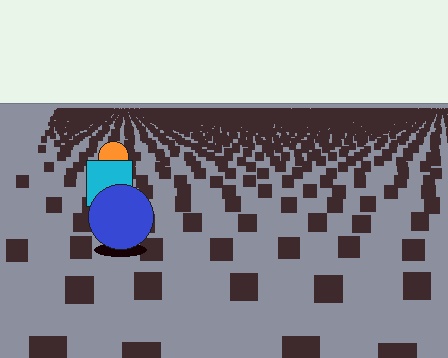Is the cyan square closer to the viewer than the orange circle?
Yes. The cyan square is closer — you can tell from the texture gradient: the ground texture is coarser near it.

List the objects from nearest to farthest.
From nearest to farthest: the blue circle, the cyan square, the orange circle.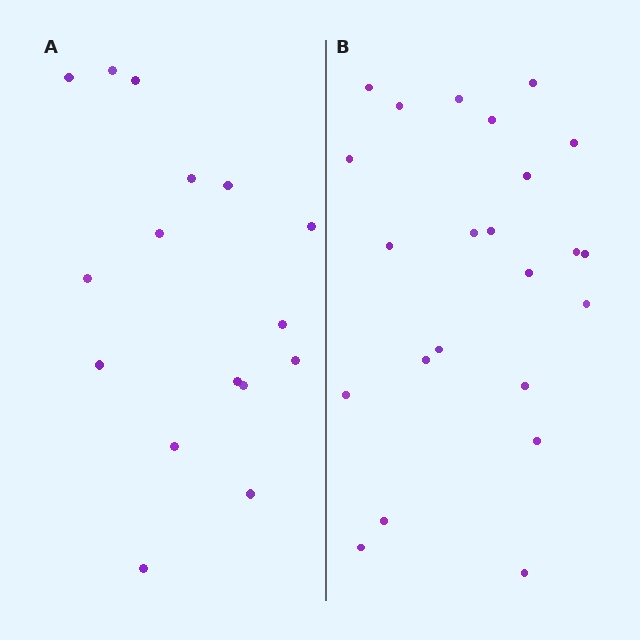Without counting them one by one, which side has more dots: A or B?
Region B (the right region) has more dots.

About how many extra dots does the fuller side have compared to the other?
Region B has roughly 8 or so more dots than region A.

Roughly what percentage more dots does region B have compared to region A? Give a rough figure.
About 45% more.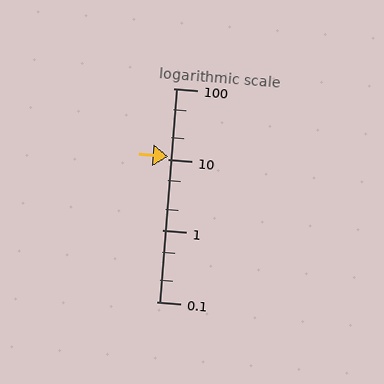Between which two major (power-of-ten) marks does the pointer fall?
The pointer is between 10 and 100.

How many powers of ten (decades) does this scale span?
The scale spans 3 decades, from 0.1 to 100.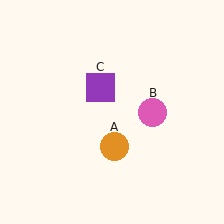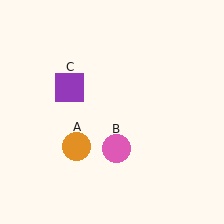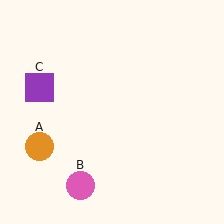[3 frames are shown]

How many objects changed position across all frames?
3 objects changed position: orange circle (object A), pink circle (object B), purple square (object C).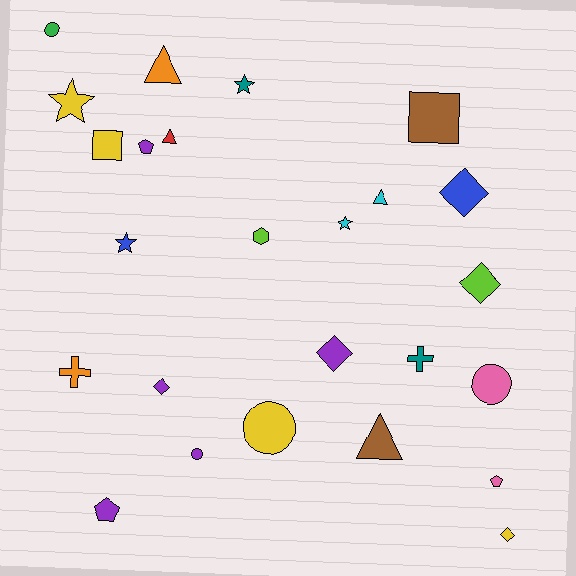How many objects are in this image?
There are 25 objects.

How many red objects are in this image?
There is 1 red object.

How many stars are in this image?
There are 4 stars.